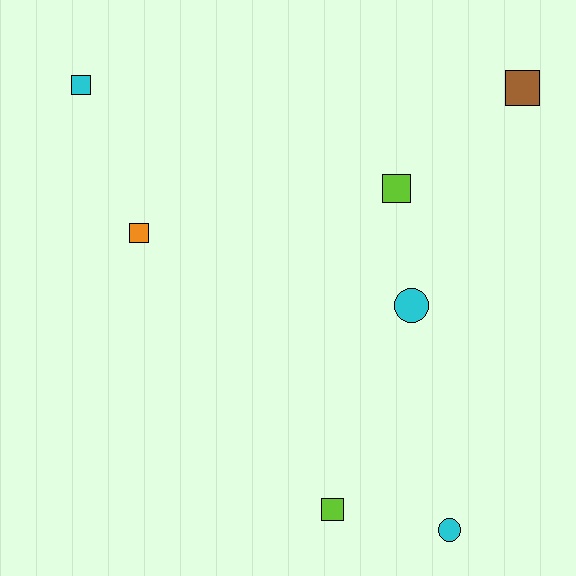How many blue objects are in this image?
There are no blue objects.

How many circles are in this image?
There are 2 circles.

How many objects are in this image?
There are 7 objects.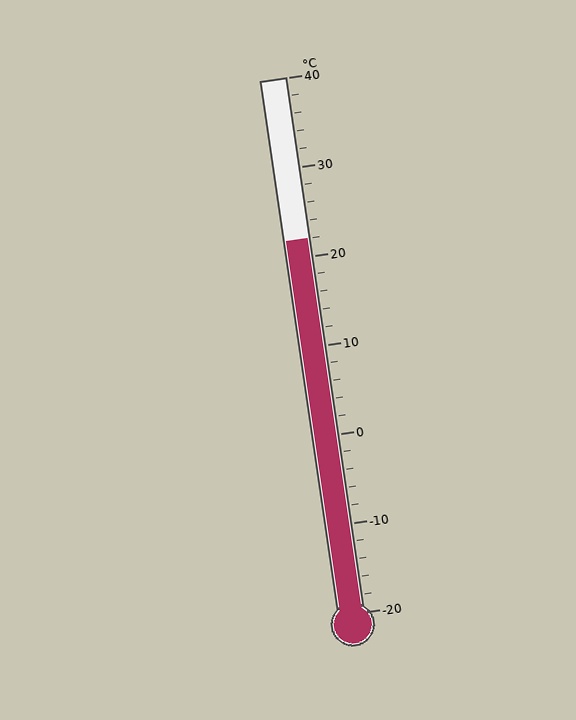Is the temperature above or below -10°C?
The temperature is above -10°C.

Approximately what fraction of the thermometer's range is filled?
The thermometer is filled to approximately 70% of its range.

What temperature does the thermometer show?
The thermometer shows approximately 22°C.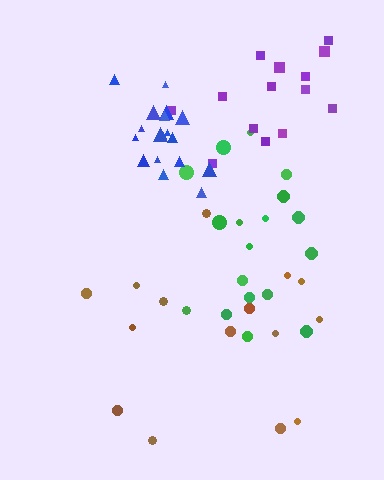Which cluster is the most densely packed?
Blue.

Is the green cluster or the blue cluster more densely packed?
Blue.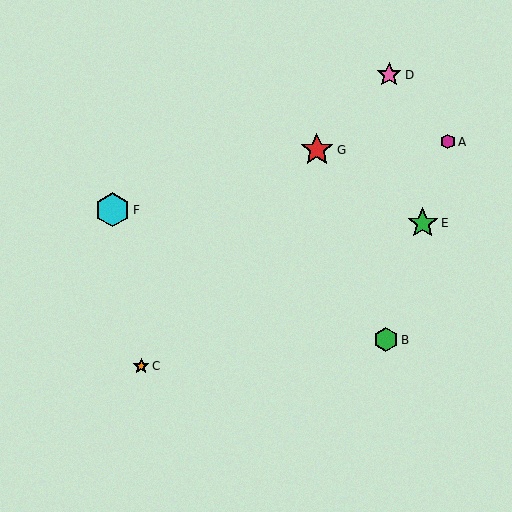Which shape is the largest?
The cyan hexagon (labeled F) is the largest.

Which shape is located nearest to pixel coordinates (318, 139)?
The red star (labeled G) at (317, 150) is nearest to that location.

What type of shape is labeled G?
Shape G is a red star.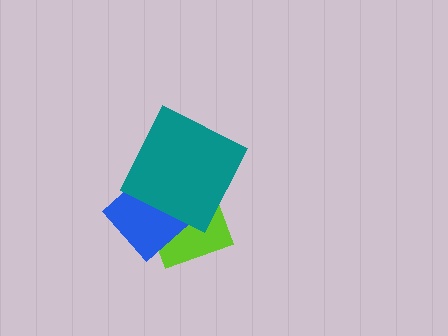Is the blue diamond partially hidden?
Yes, it is partially covered by another shape.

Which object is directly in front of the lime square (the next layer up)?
The blue diamond is directly in front of the lime square.